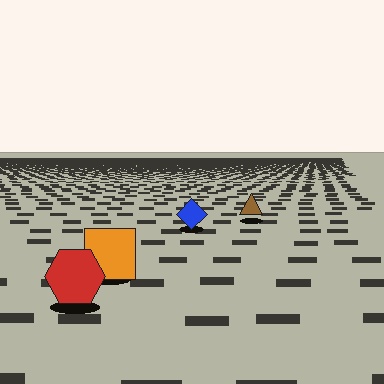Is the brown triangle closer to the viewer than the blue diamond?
No. The blue diamond is closer — you can tell from the texture gradient: the ground texture is coarser near it.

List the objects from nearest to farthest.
From nearest to farthest: the red hexagon, the orange square, the blue diamond, the brown triangle.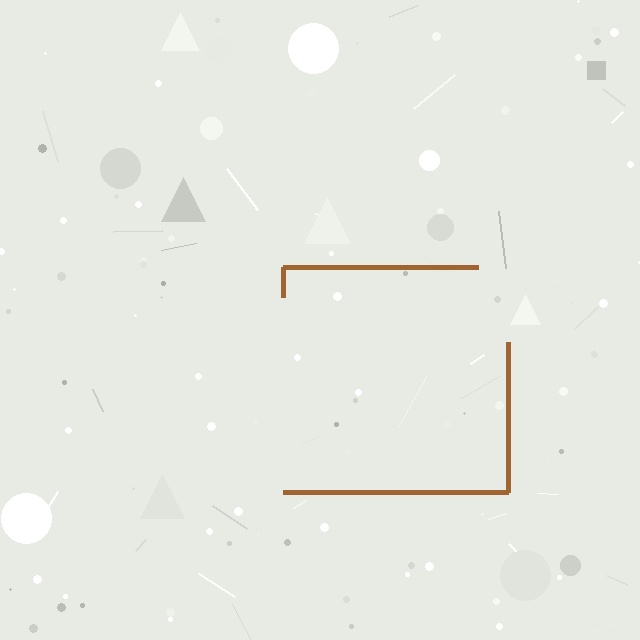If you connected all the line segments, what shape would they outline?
They would outline a square.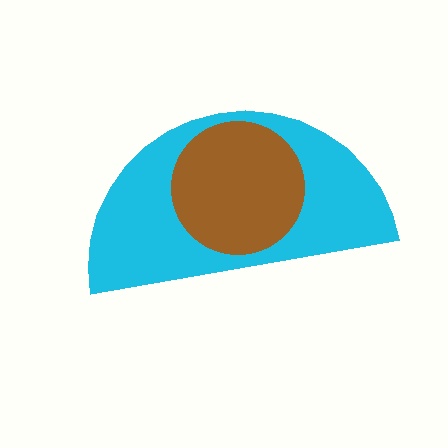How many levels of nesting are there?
2.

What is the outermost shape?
The cyan semicircle.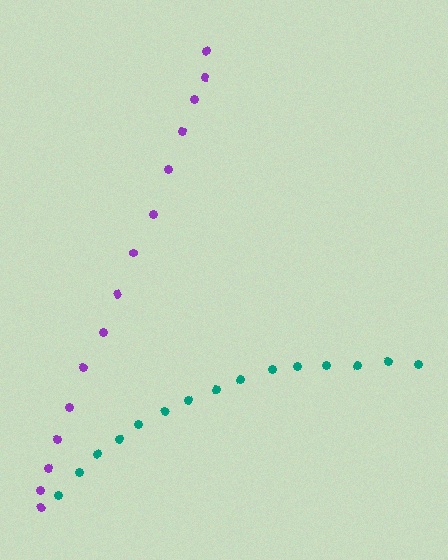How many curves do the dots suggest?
There are 2 distinct paths.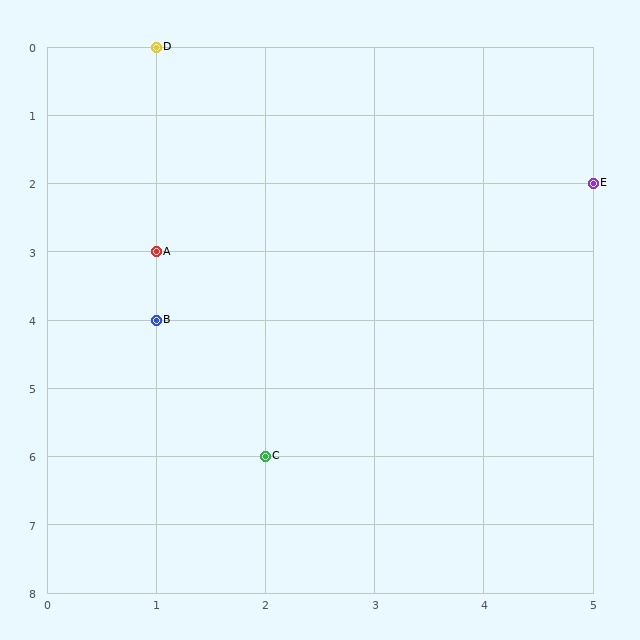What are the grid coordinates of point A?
Point A is at grid coordinates (1, 3).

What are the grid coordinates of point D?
Point D is at grid coordinates (1, 0).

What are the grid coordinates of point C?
Point C is at grid coordinates (2, 6).